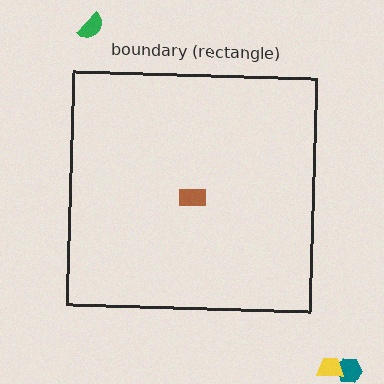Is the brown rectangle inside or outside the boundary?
Inside.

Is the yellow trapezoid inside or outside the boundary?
Outside.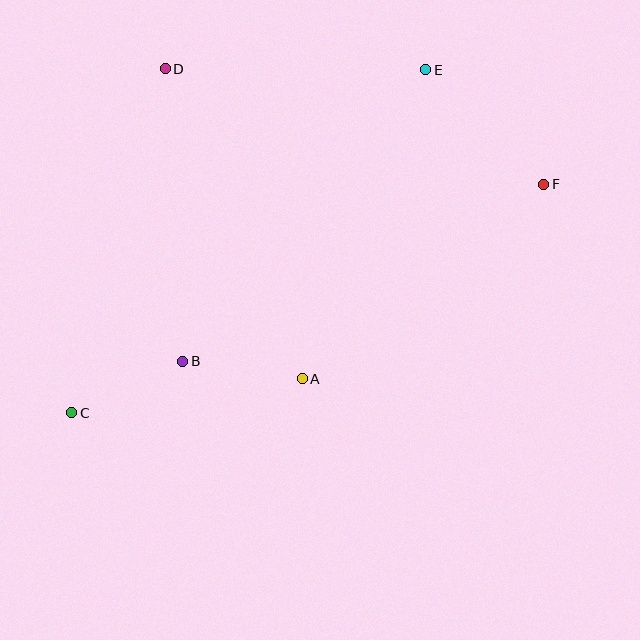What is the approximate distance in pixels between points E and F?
The distance between E and F is approximately 164 pixels.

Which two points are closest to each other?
Points A and B are closest to each other.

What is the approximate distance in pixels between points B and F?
The distance between B and F is approximately 402 pixels.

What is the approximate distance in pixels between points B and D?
The distance between B and D is approximately 293 pixels.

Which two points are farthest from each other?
Points C and F are farthest from each other.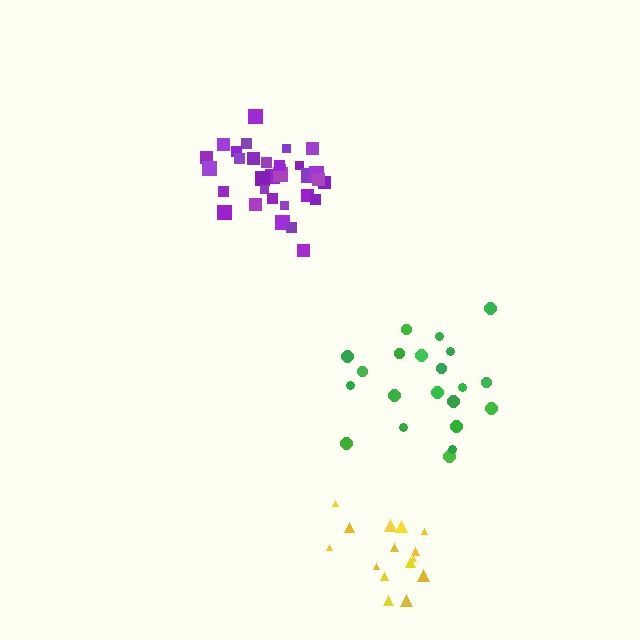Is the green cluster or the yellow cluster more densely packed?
Yellow.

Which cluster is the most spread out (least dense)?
Green.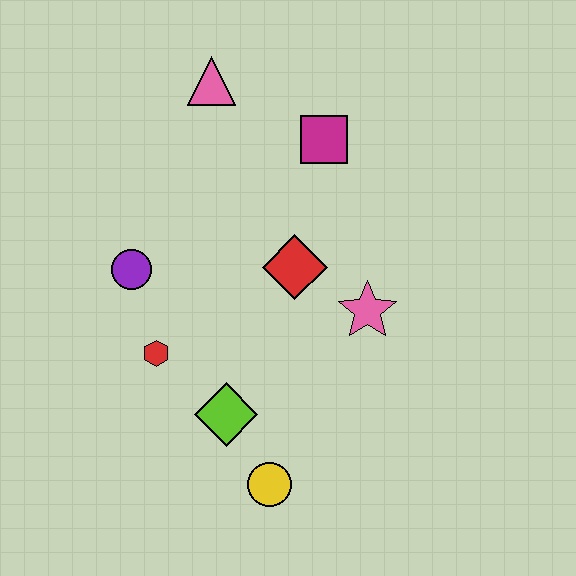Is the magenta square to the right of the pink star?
No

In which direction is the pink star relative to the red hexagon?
The pink star is to the right of the red hexagon.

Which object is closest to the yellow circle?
The lime diamond is closest to the yellow circle.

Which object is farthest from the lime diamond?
The pink triangle is farthest from the lime diamond.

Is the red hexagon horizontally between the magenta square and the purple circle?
Yes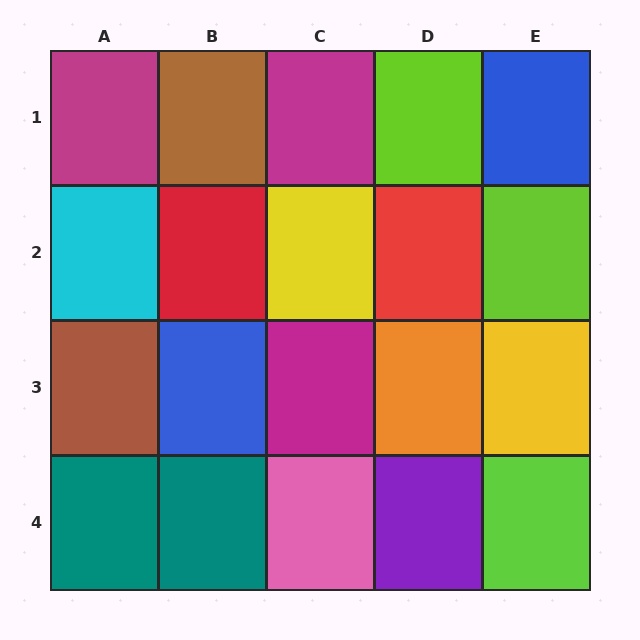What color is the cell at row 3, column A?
Brown.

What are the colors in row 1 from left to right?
Magenta, brown, magenta, lime, blue.